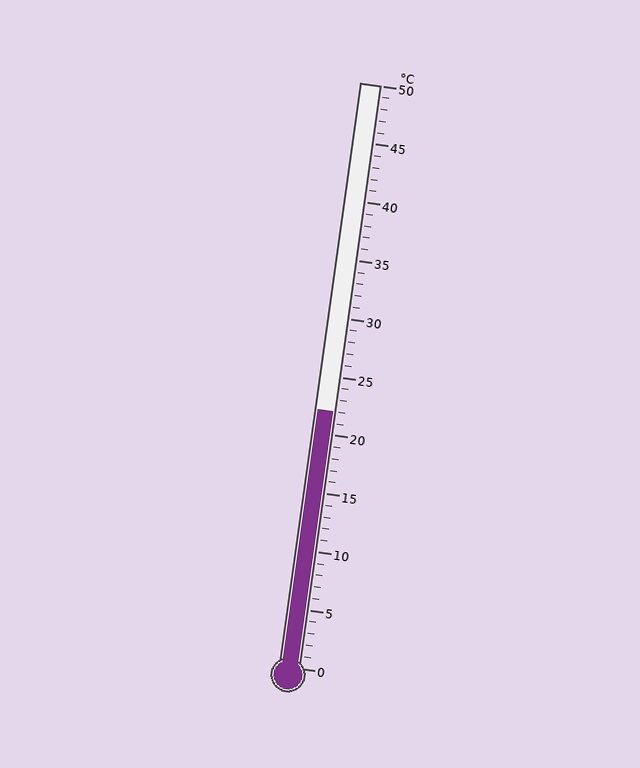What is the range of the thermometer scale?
The thermometer scale ranges from 0°C to 50°C.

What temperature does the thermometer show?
The thermometer shows approximately 22°C.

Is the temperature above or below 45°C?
The temperature is below 45°C.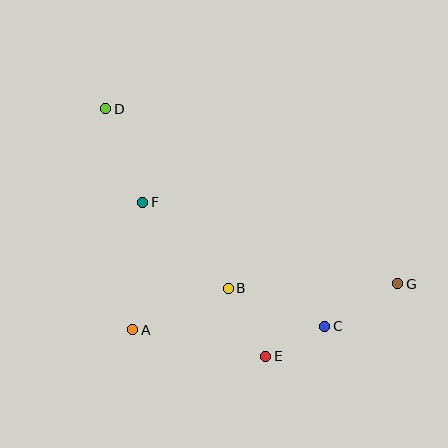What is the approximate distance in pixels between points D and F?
The distance between D and F is approximately 101 pixels.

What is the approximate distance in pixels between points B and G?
The distance between B and G is approximately 170 pixels.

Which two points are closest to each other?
Points C and E are closest to each other.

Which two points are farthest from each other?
Points D and G are farthest from each other.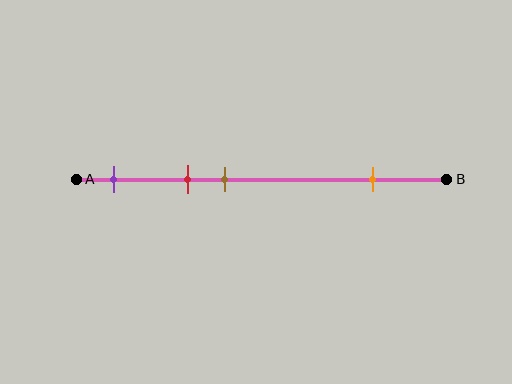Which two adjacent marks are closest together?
The red and brown marks are the closest adjacent pair.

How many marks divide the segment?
There are 4 marks dividing the segment.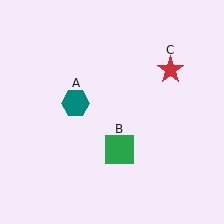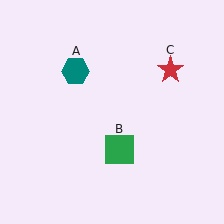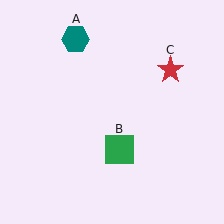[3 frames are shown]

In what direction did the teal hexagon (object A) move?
The teal hexagon (object A) moved up.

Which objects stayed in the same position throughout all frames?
Green square (object B) and red star (object C) remained stationary.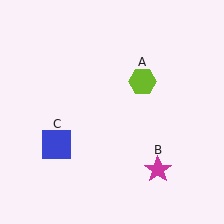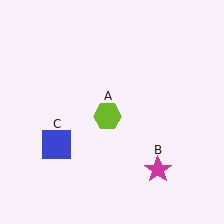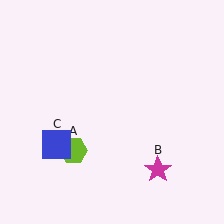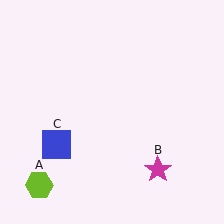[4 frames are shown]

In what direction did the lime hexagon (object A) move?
The lime hexagon (object A) moved down and to the left.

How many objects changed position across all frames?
1 object changed position: lime hexagon (object A).